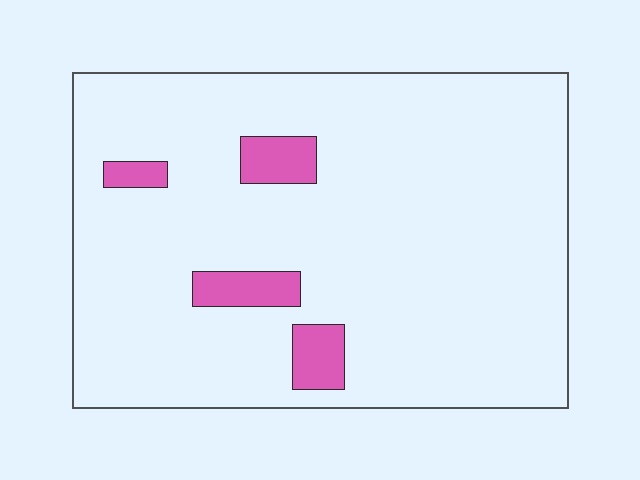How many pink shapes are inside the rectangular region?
4.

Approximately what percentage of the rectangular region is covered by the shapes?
Approximately 10%.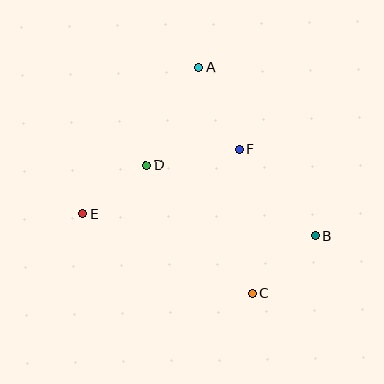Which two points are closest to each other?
Points D and E are closest to each other.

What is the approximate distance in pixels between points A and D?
The distance between A and D is approximately 111 pixels.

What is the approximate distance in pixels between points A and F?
The distance between A and F is approximately 92 pixels.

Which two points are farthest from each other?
Points B and E are farthest from each other.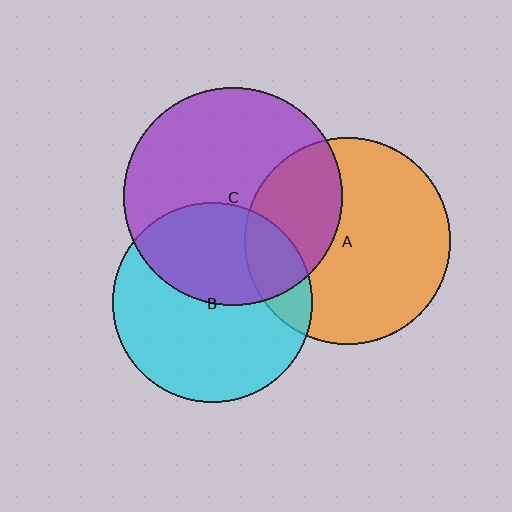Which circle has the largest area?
Circle C (purple).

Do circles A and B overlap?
Yes.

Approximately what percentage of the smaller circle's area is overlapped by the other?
Approximately 15%.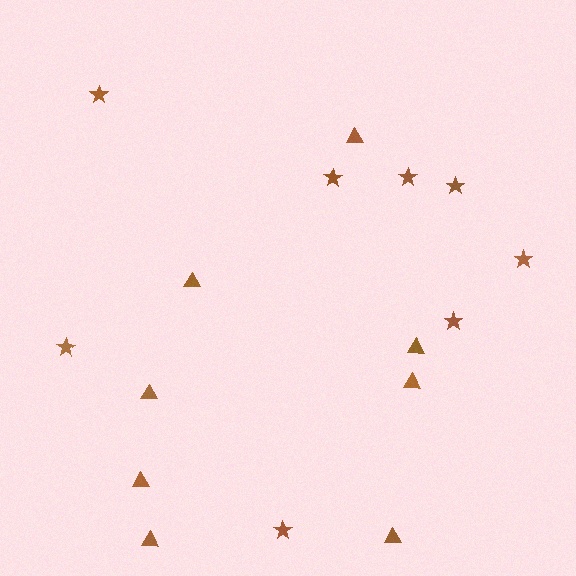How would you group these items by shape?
There are 2 groups: one group of stars (8) and one group of triangles (8).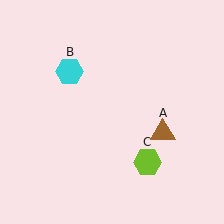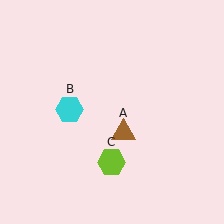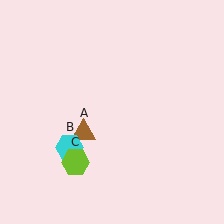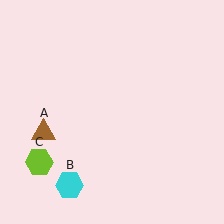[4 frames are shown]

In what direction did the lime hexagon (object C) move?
The lime hexagon (object C) moved left.